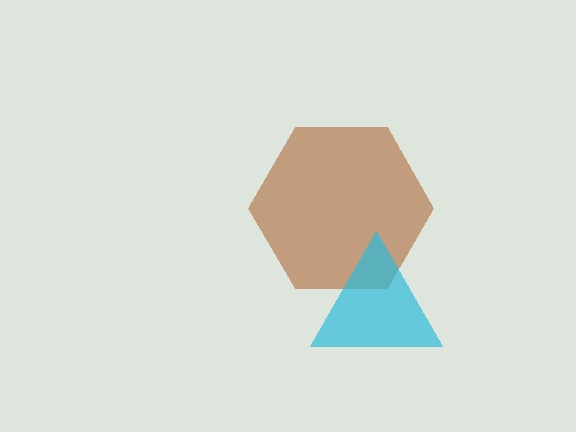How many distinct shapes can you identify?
There are 2 distinct shapes: a brown hexagon, a cyan triangle.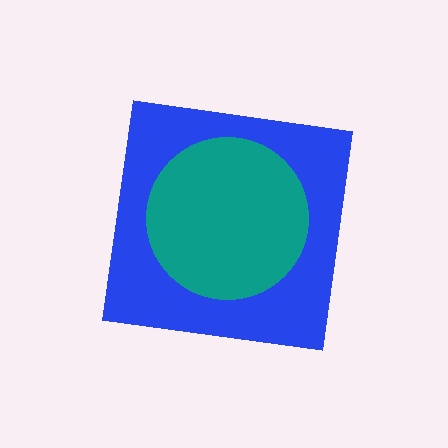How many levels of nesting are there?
2.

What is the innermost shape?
The teal circle.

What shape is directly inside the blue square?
The teal circle.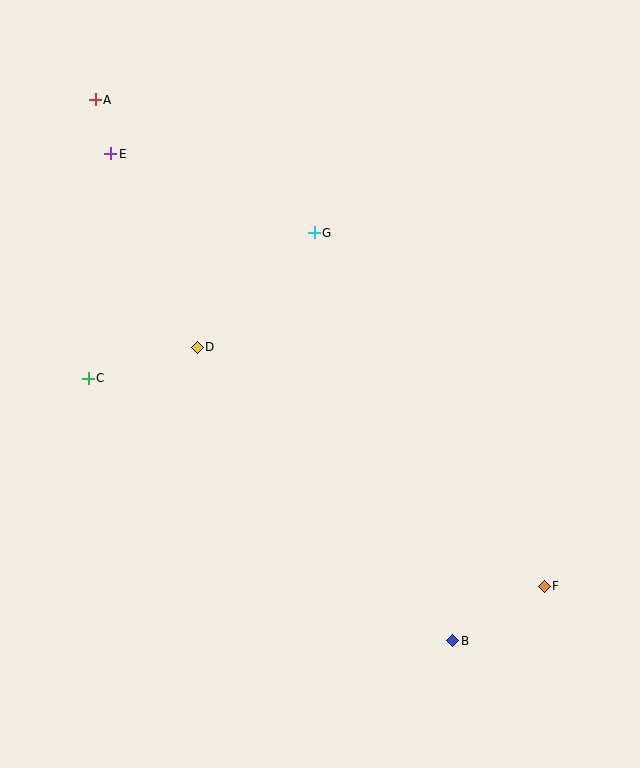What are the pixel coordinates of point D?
Point D is at (197, 347).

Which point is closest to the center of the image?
Point D at (197, 347) is closest to the center.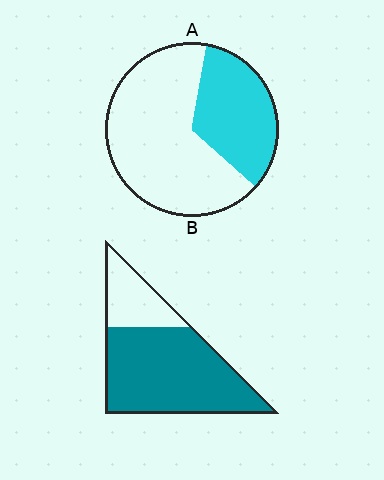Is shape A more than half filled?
No.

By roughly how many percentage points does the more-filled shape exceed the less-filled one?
By roughly 40 percentage points (B over A).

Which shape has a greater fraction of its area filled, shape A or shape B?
Shape B.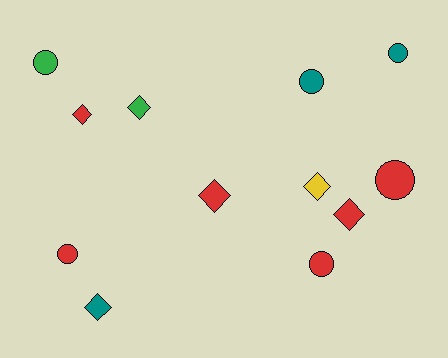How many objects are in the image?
There are 12 objects.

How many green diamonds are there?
There is 1 green diamond.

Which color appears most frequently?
Red, with 6 objects.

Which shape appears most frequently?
Diamond, with 6 objects.